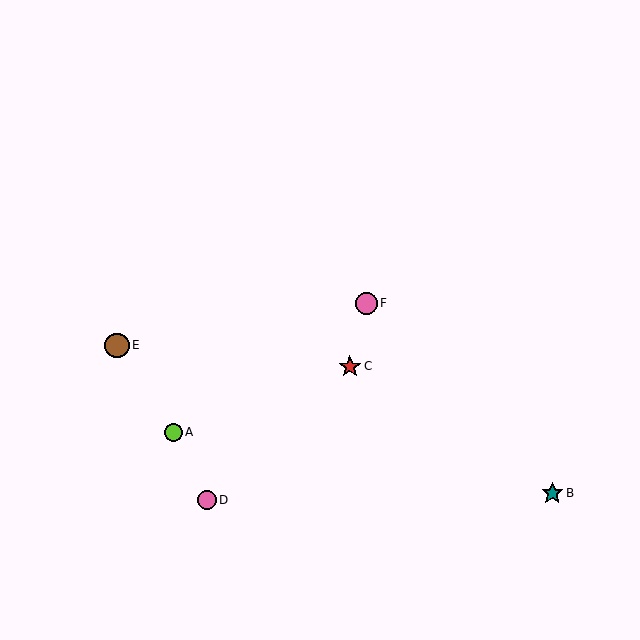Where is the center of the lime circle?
The center of the lime circle is at (173, 432).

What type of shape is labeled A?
Shape A is a lime circle.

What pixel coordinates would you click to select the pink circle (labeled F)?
Click at (366, 303) to select the pink circle F.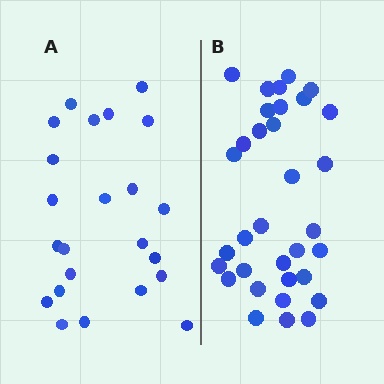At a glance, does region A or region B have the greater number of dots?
Region B (the right region) has more dots.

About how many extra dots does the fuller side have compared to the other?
Region B has roughly 10 or so more dots than region A.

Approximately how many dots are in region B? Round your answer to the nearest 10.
About 30 dots. (The exact count is 33, which rounds to 30.)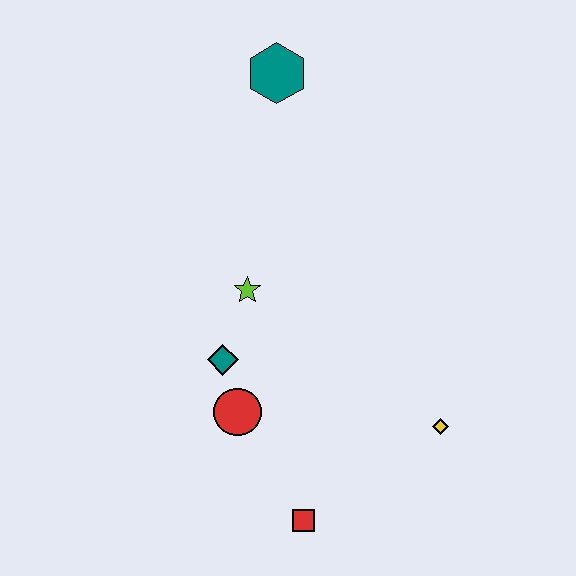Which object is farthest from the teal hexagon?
The red square is farthest from the teal hexagon.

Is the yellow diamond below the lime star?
Yes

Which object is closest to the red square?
The red circle is closest to the red square.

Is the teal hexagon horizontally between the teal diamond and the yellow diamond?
Yes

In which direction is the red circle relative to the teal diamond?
The red circle is below the teal diamond.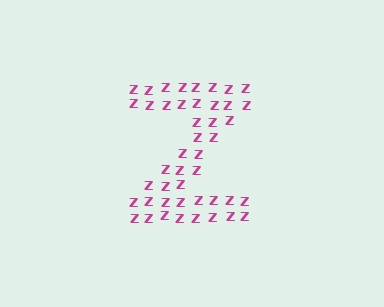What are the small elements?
The small elements are letter Z's.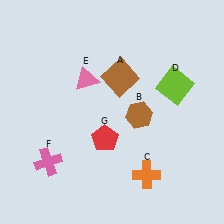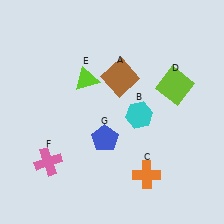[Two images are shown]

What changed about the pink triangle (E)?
In Image 1, E is pink. In Image 2, it changed to lime.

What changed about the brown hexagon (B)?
In Image 1, B is brown. In Image 2, it changed to cyan.